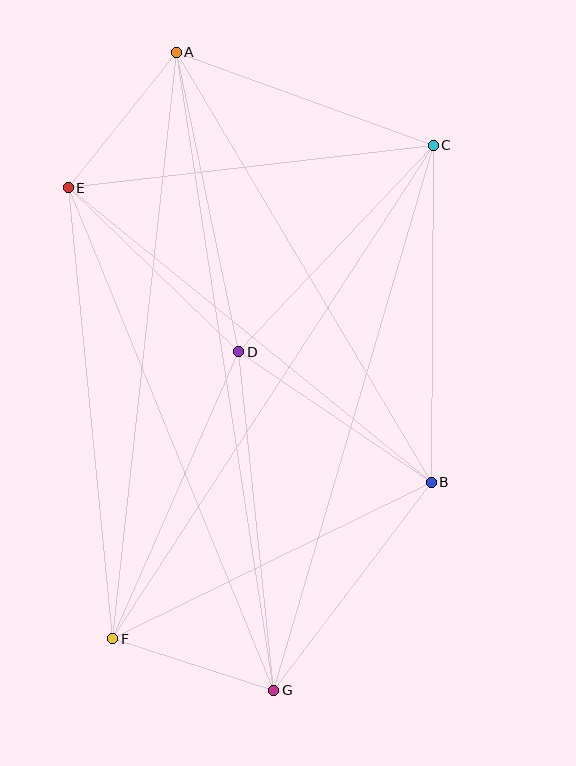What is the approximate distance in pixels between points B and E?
The distance between B and E is approximately 467 pixels.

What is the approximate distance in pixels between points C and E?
The distance between C and E is approximately 368 pixels.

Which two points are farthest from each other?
Points A and G are farthest from each other.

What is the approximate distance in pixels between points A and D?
The distance between A and D is approximately 306 pixels.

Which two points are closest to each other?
Points F and G are closest to each other.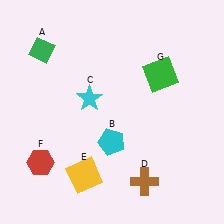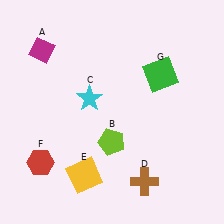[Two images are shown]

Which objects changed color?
A changed from green to magenta. B changed from cyan to lime.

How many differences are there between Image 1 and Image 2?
There are 2 differences between the two images.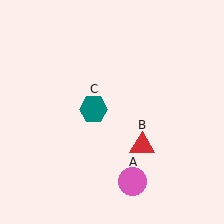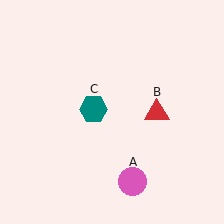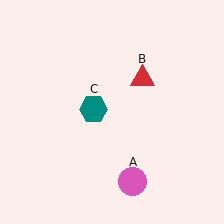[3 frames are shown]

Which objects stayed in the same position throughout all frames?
Pink circle (object A) and teal hexagon (object C) remained stationary.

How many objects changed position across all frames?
1 object changed position: red triangle (object B).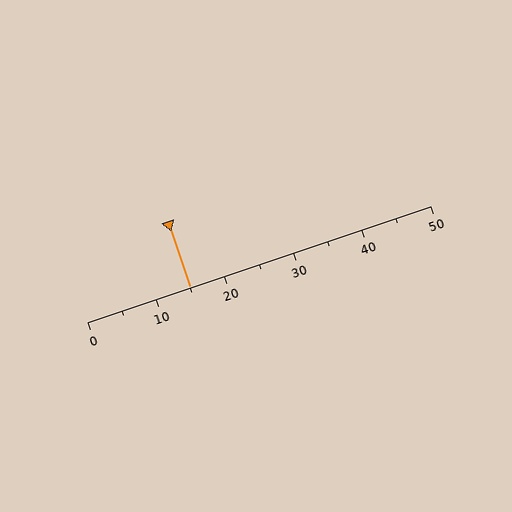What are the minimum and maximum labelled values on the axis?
The axis runs from 0 to 50.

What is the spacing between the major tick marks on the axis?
The major ticks are spaced 10 apart.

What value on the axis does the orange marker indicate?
The marker indicates approximately 15.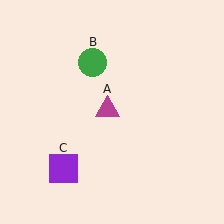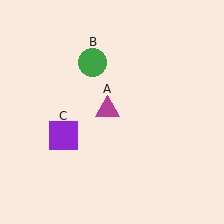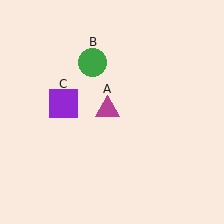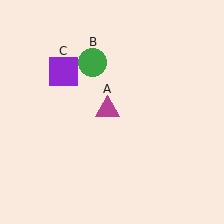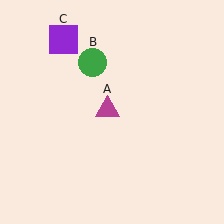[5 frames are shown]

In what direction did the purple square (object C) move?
The purple square (object C) moved up.